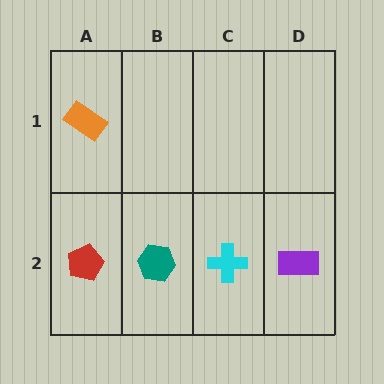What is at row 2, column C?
A cyan cross.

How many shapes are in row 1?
1 shape.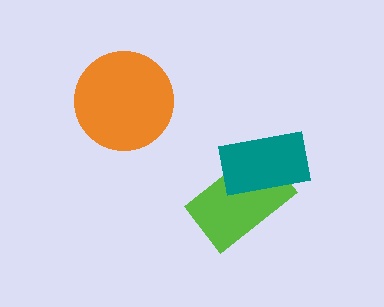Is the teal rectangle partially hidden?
No, no other shape covers it.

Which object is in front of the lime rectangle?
The teal rectangle is in front of the lime rectangle.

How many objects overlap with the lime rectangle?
1 object overlaps with the lime rectangle.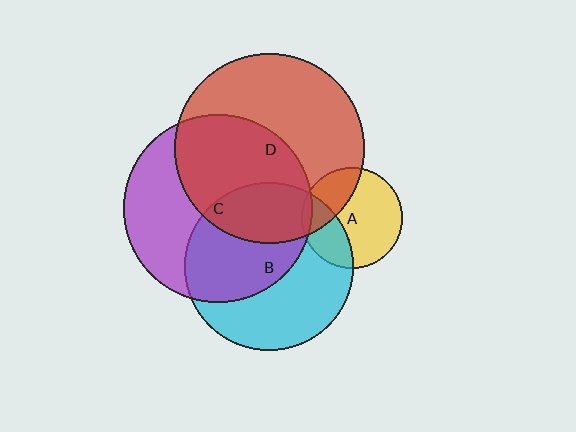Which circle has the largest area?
Circle D (red).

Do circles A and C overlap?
Yes.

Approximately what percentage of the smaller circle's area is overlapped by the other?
Approximately 5%.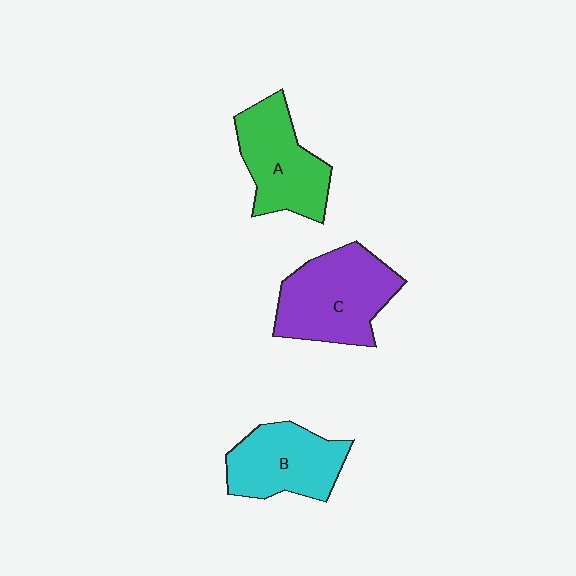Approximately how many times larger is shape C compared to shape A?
Approximately 1.2 times.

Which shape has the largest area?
Shape C (purple).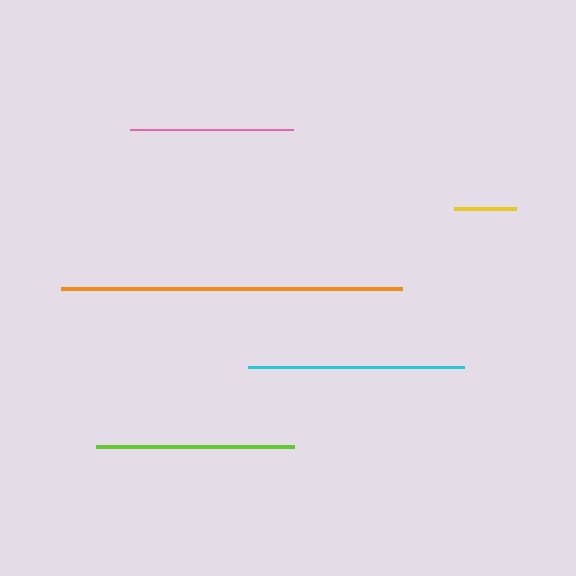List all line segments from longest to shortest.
From longest to shortest: orange, cyan, lime, pink, yellow.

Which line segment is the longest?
The orange line is the longest at approximately 342 pixels.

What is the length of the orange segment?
The orange segment is approximately 342 pixels long.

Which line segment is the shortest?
The yellow line is the shortest at approximately 61 pixels.